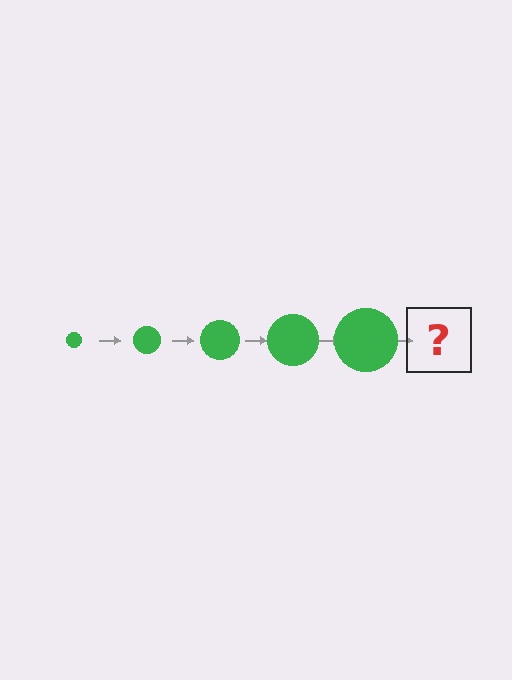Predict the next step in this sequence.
The next step is a green circle, larger than the previous one.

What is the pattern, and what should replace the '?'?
The pattern is that the circle gets progressively larger each step. The '?' should be a green circle, larger than the previous one.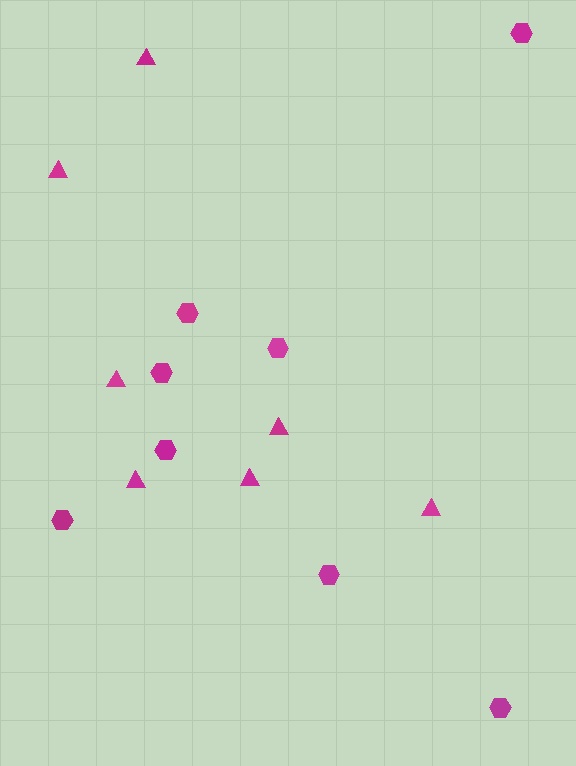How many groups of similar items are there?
There are 2 groups: one group of hexagons (8) and one group of triangles (7).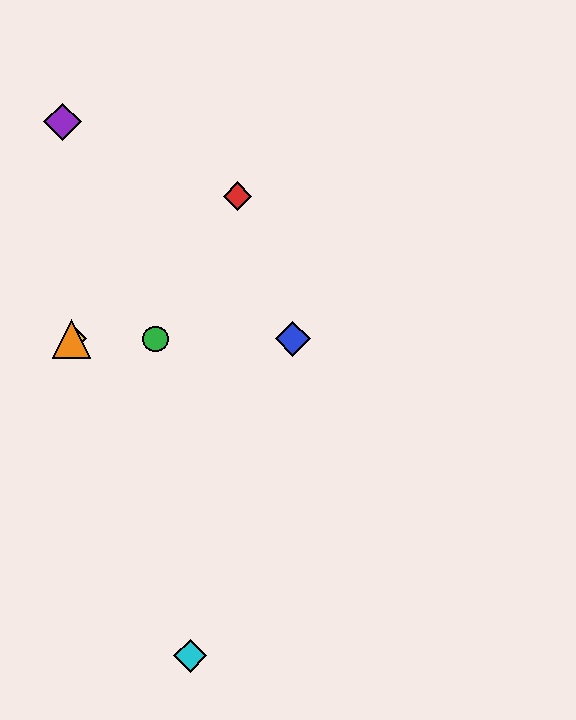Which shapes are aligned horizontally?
The blue diamond, the green circle, the yellow diamond, the orange triangle are aligned horizontally.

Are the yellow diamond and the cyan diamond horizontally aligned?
No, the yellow diamond is at y≈339 and the cyan diamond is at y≈656.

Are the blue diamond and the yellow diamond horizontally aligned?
Yes, both are at y≈339.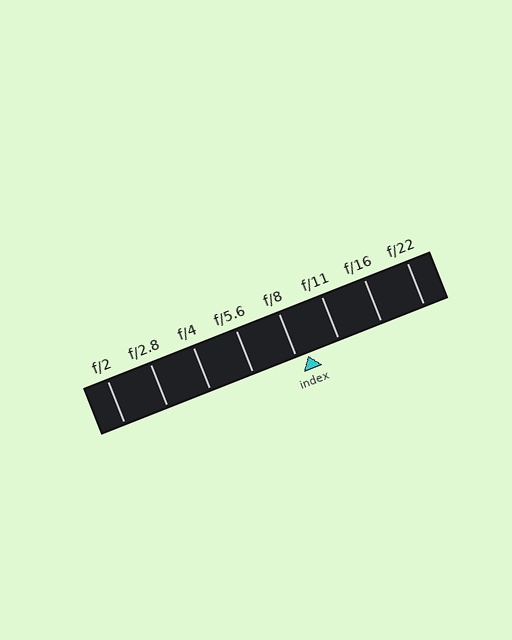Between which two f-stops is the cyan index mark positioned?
The index mark is between f/8 and f/11.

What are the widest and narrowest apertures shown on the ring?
The widest aperture shown is f/2 and the narrowest is f/22.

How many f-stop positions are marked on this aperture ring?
There are 8 f-stop positions marked.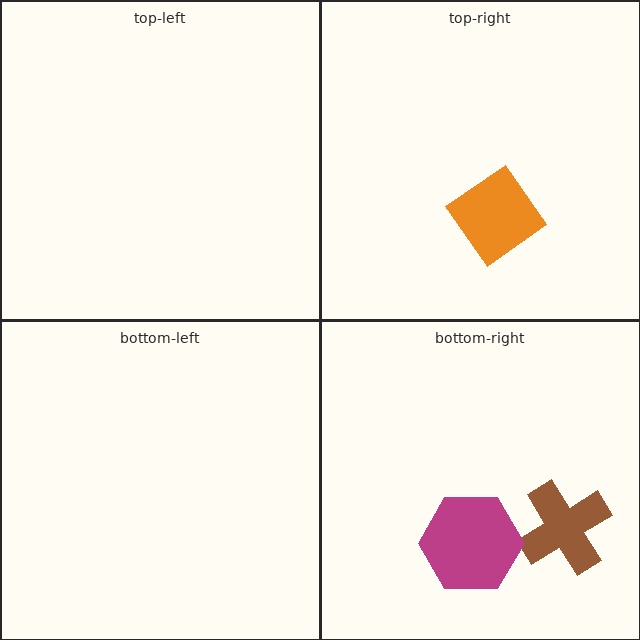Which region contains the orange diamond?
The top-right region.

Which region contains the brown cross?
The bottom-right region.